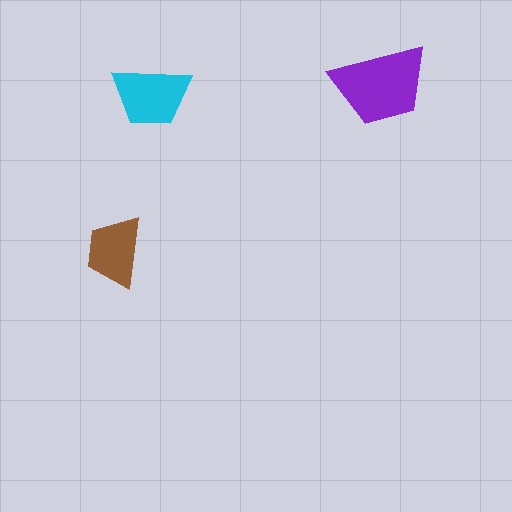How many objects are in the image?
There are 3 objects in the image.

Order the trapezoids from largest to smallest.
the purple one, the cyan one, the brown one.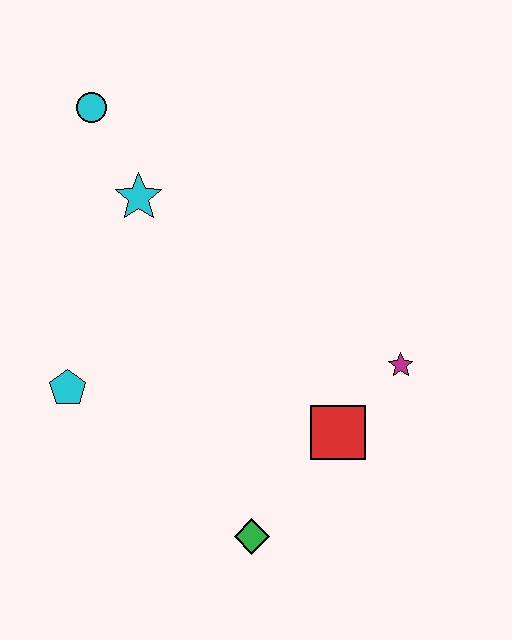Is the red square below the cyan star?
Yes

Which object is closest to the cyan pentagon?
The cyan star is closest to the cyan pentagon.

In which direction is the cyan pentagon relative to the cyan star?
The cyan pentagon is below the cyan star.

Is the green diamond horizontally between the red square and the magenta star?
No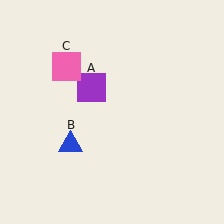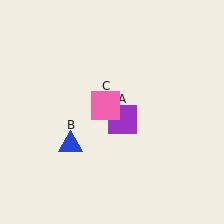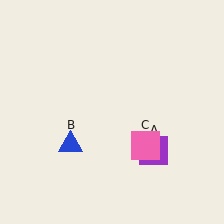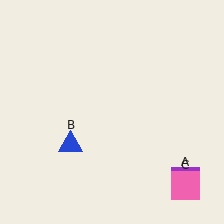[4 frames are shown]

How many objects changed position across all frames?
2 objects changed position: purple square (object A), pink square (object C).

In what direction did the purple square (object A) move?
The purple square (object A) moved down and to the right.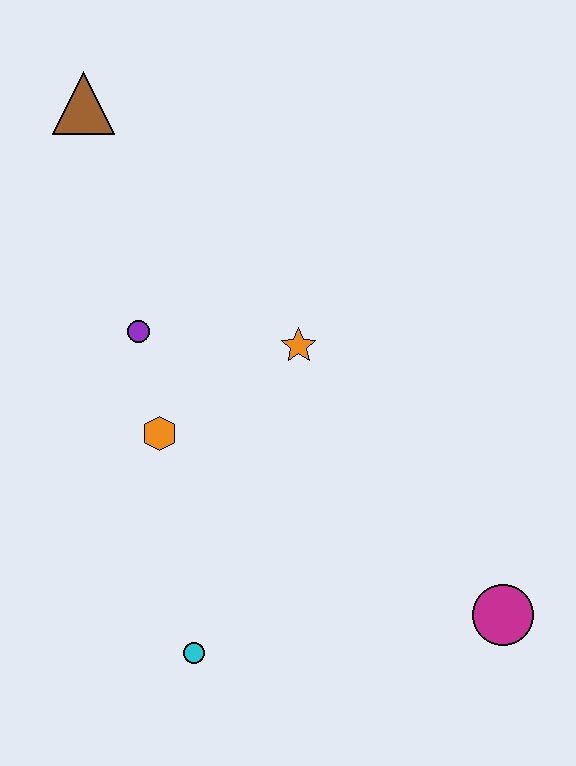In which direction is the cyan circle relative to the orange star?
The cyan circle is below the orange star.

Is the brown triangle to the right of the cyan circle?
No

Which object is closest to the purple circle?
The orange hexagon is closest to the purple circle.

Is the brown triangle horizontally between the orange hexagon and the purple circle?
No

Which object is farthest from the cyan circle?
The brown triangle is farthest from the cyan circle.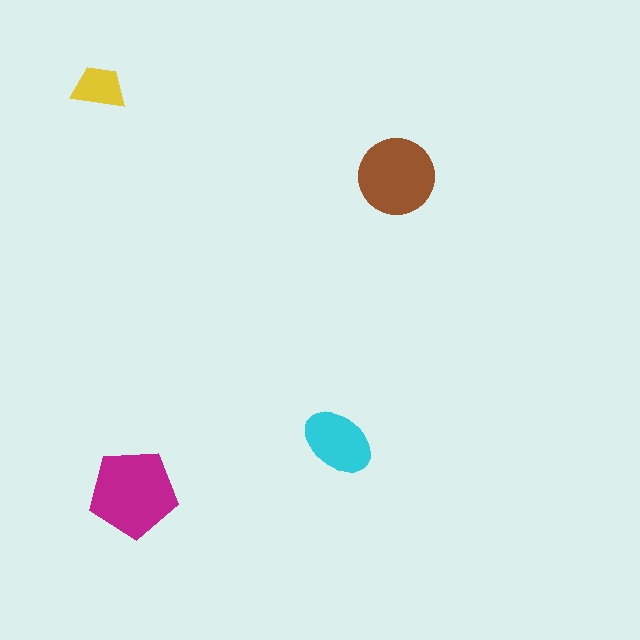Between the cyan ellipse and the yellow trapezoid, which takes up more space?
The cyan ellipse.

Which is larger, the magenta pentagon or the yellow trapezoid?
The magenta pentagon.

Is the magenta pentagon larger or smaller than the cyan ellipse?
Larger.